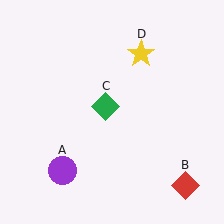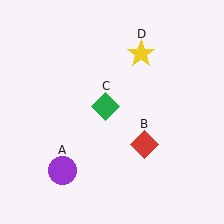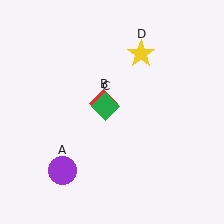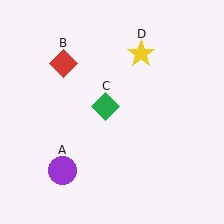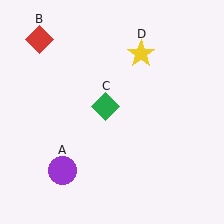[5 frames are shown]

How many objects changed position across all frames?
1 object changed position: red diamond (object B).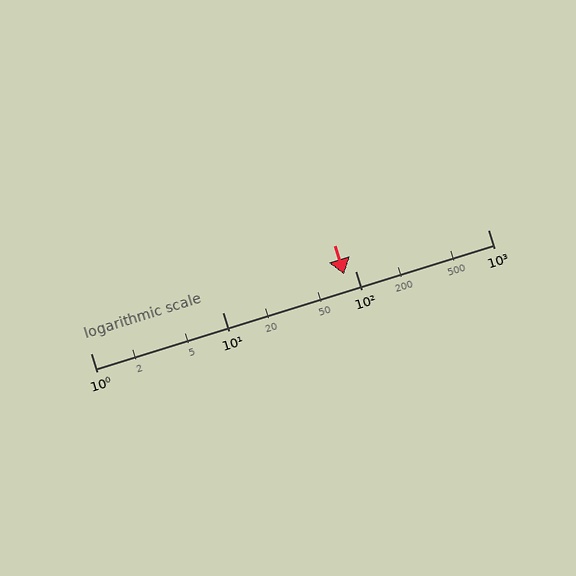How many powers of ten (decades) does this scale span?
The scale spans 3 decades, from 1 to 1000.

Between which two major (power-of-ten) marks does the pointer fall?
The pointer is between 10 and 100.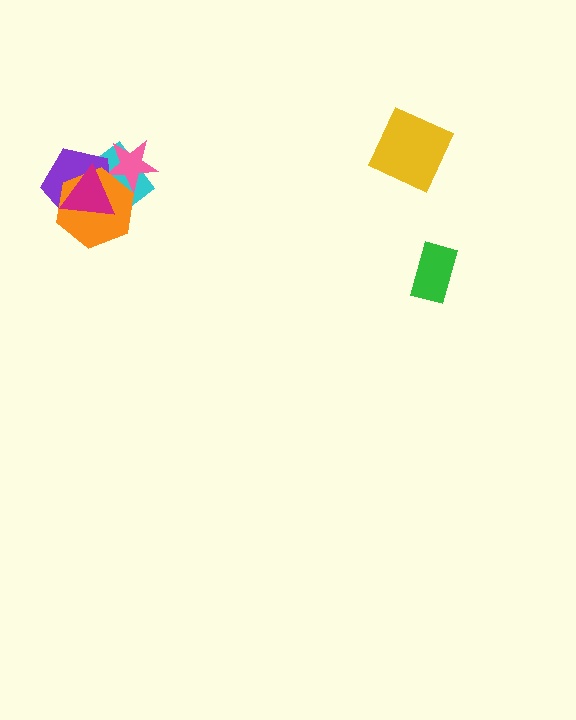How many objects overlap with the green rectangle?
0 objects overlap with the green rectangle.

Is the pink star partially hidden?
Yes, it is partially covered by another shape.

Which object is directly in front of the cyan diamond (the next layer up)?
The pink star is directly in front of the cyan diamond.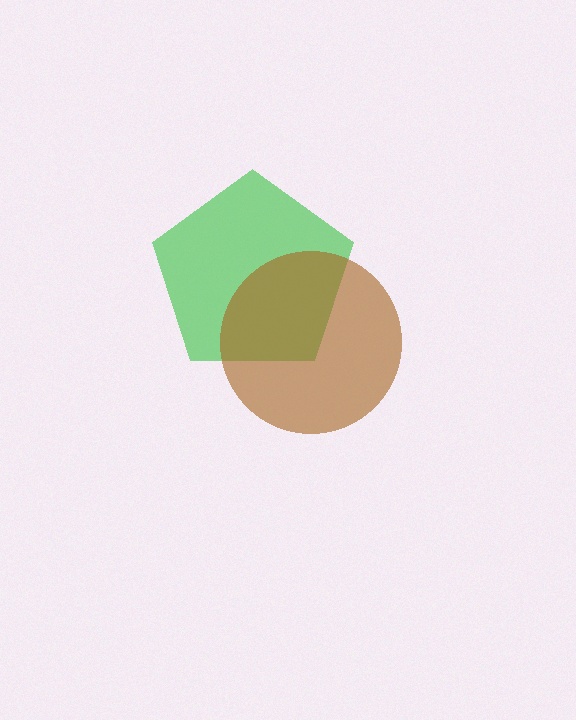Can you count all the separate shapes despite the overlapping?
Yes, there are 2 separate shapes.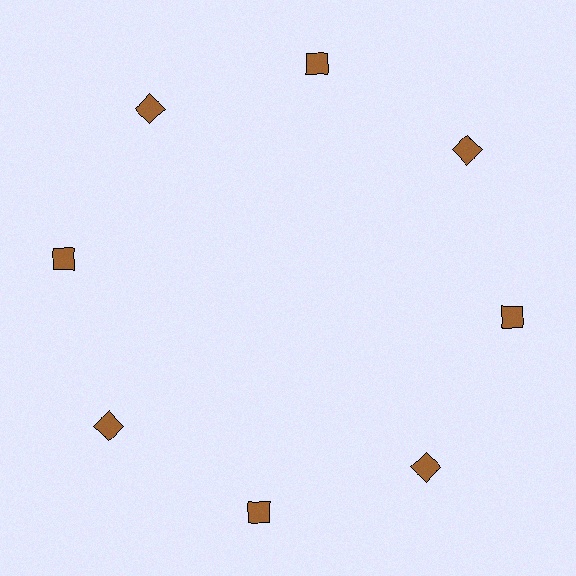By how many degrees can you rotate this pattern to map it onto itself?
The pattern maps onto itself every 45 degrees of rotation.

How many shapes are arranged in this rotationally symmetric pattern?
There are 8 shapes, arranged in 8 groups of 1.